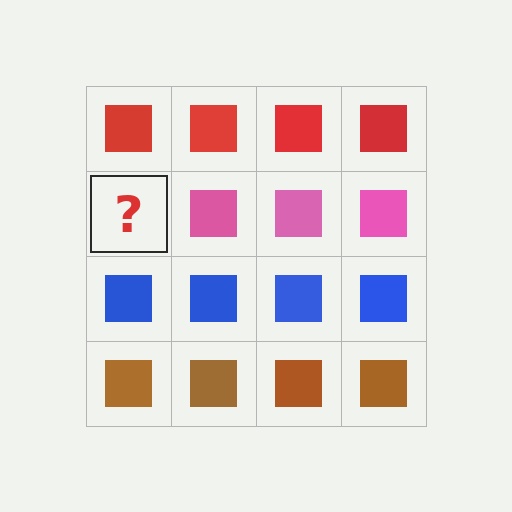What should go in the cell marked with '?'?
The missing cell should contain a pink square.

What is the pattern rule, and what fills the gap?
The rule is that each row has a consistent color. The gap should be filled with a pink square.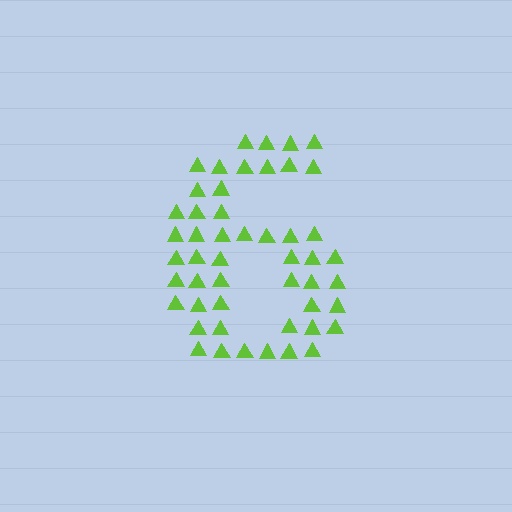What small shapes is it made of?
It is made of small triangles.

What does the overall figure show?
The overall figure shows the digit 6.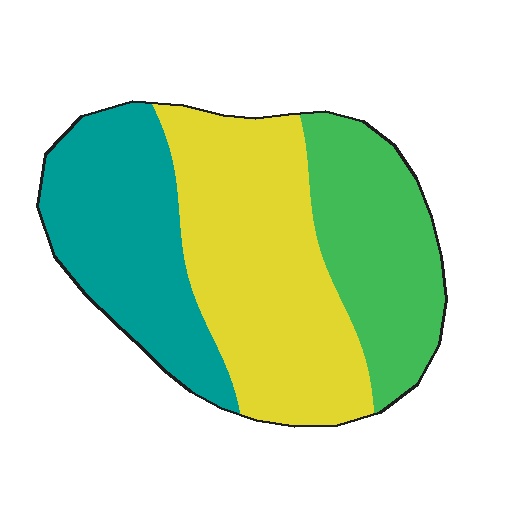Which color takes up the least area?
Green, at roughly 25%.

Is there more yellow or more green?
Yellow.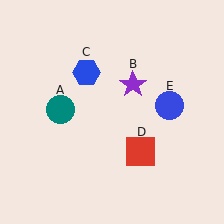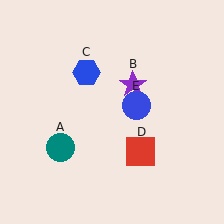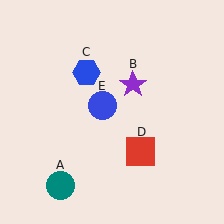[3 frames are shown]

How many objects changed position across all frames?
2 objects changed position: teal circle (object A), blue circle (object E).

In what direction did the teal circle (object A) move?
The teal circle (object A) moved down.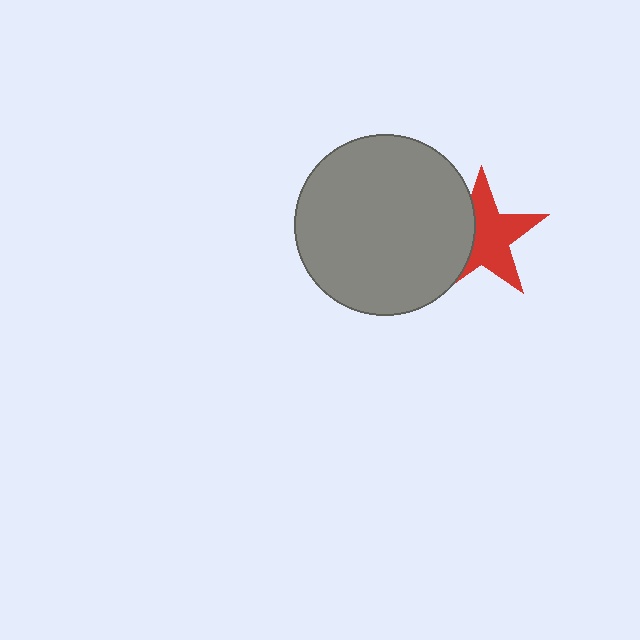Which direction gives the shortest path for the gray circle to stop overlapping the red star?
Moving left gives the shortest separation.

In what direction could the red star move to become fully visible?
The red star could move right. That would shift it out from behind the gray circle entirely.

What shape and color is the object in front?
The object in front is a gray circle.